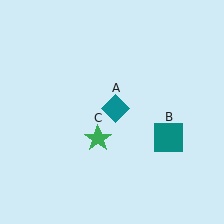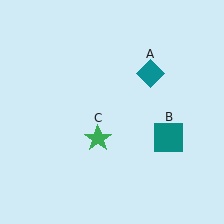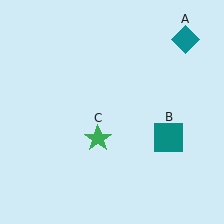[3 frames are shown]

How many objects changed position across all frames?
1 object changed position: teal diamond (object A).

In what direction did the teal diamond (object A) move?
The teal diamond (object A) moved up and to the right.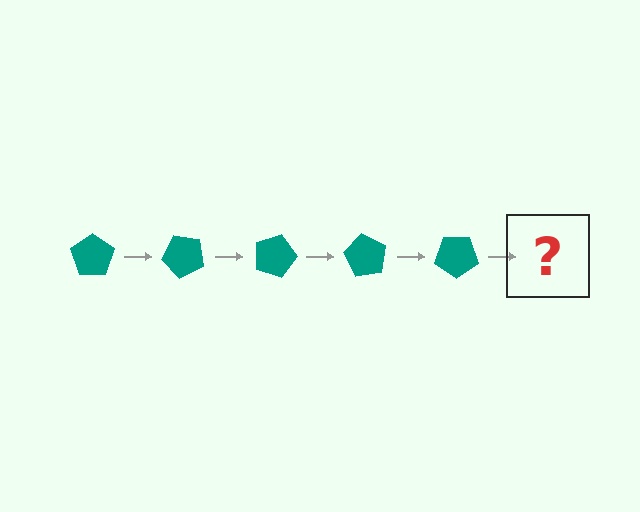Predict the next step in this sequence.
The next step is a teal pentagon rotated 225 degrees.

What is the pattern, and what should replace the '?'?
The pattern is that the pentagon rotates 45 degrees each step. The '?' should be a teal pentagon rotated 225 degrees.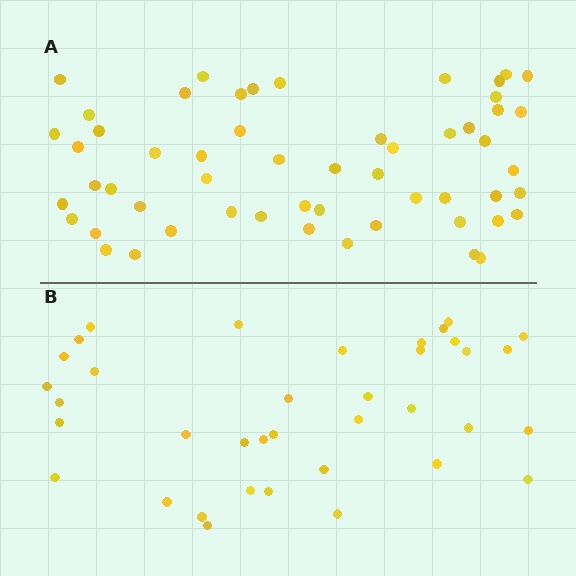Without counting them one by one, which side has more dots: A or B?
Region A (the top region) has more dots.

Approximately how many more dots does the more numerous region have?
Region A has approximately 20 more dots than region B.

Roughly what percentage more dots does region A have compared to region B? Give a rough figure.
About 50% more.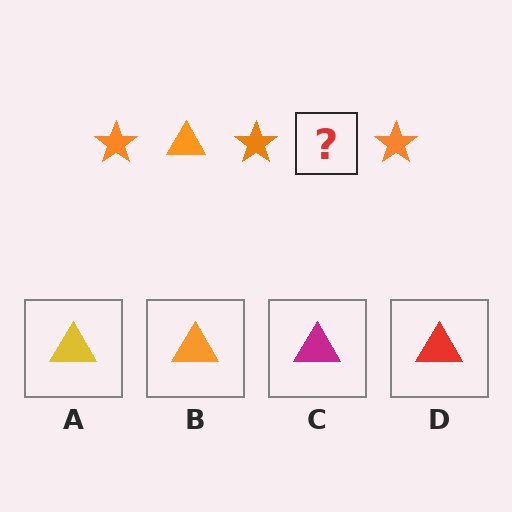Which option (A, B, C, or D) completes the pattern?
B.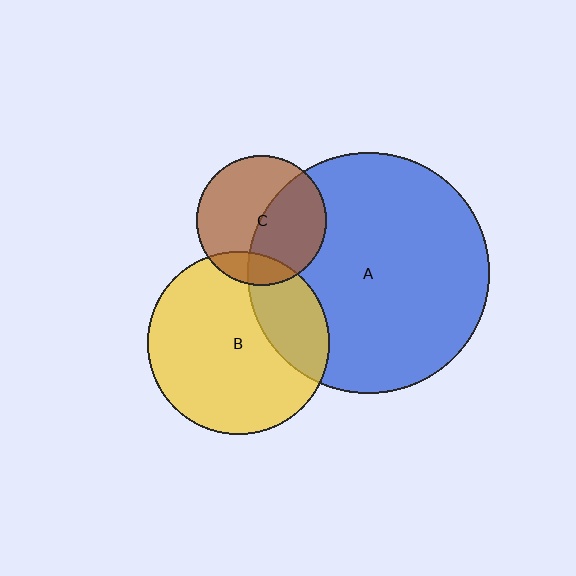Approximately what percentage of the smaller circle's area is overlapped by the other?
Approximately 25%.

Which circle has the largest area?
Circle A (blue).